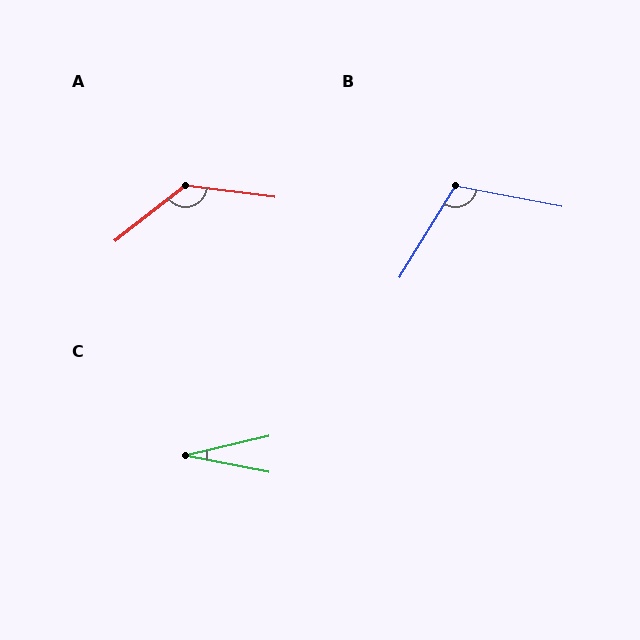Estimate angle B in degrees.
Approximately 111 degrees.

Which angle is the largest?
A, at approximately 135 degrees.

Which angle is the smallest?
C, at approximately 25 degrees.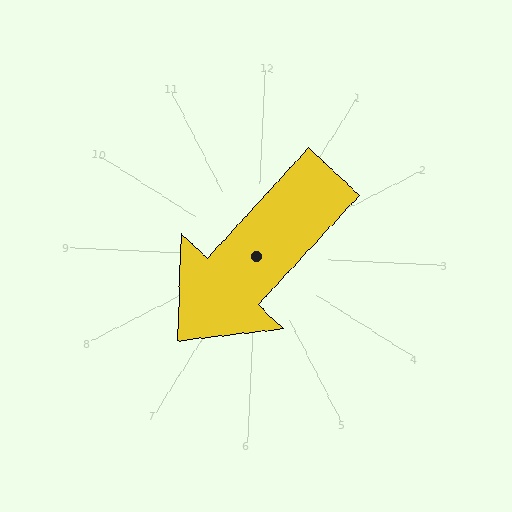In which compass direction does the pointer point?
Southwest.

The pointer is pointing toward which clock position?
Roughly 7 o'clock.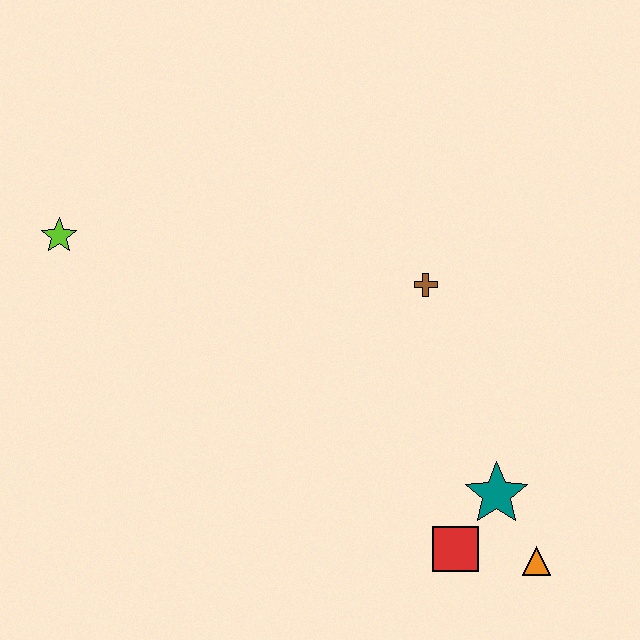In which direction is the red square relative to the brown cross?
The red square is below the brown cross.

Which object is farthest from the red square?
The lime star is farthest from the red square.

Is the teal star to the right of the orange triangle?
No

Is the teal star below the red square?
No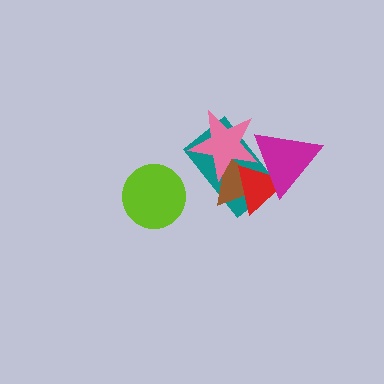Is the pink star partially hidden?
Yes, it is partially covered by another shape.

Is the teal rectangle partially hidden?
Yes, it is partially covered by another shape.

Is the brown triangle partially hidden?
Yes, it is partially covered by another shape.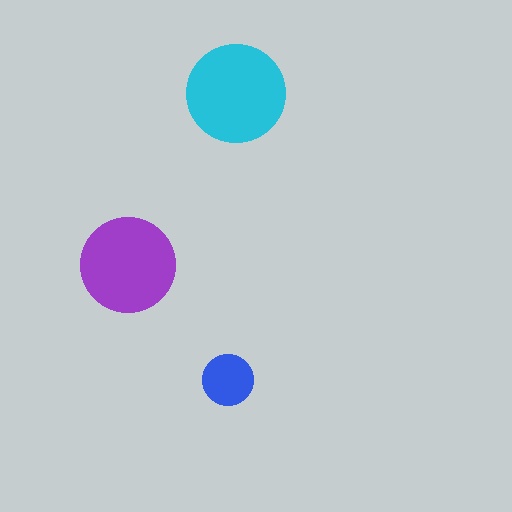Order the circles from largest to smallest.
the cyan one, the purple one, the blue one.